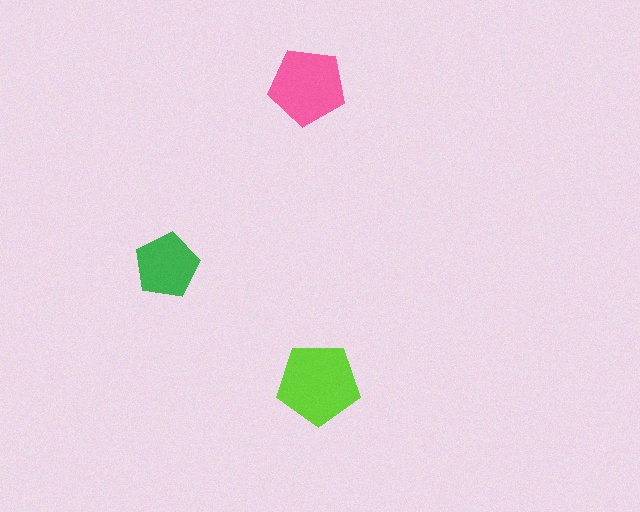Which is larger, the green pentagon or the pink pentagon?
The pink one.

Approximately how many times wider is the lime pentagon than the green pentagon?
About 1.5 times wider.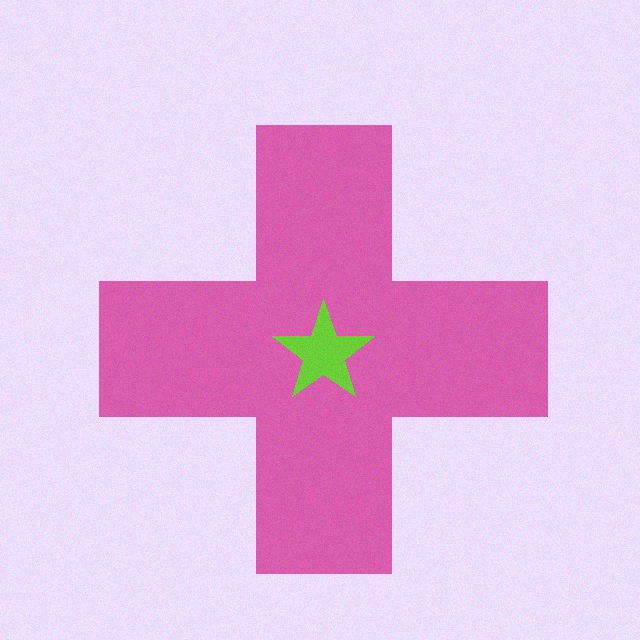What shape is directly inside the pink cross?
The lime star.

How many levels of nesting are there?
2.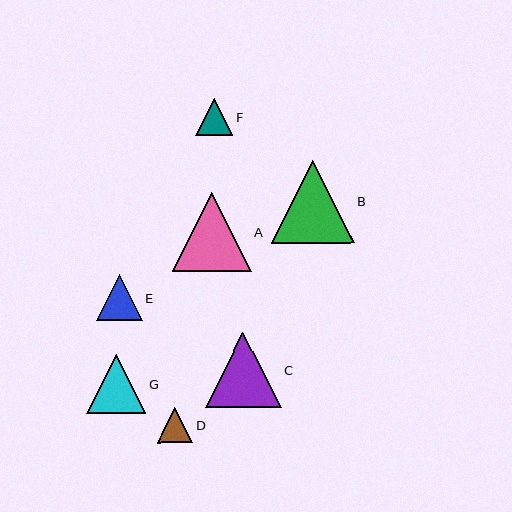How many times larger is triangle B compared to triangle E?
Triangle B is approximately 1.8 times the size of triangle E.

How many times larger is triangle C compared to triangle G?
Triangle C is approximately 1.3 times the size of triangle G.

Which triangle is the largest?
Triangle B is the largest with a size of approximately 83 pixels.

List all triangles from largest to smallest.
From largest to smallest: B, A, C, G, E, F, D.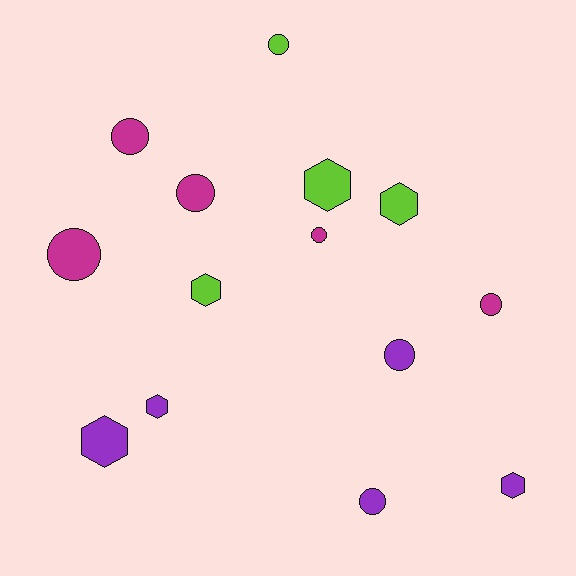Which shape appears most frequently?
Circle, with 8 objects.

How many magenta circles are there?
There are 5 magenta circles.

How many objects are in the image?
There are 14 objects.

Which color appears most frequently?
Purple, with 5 objects.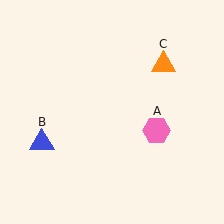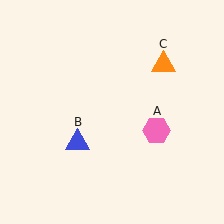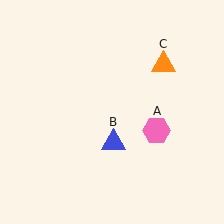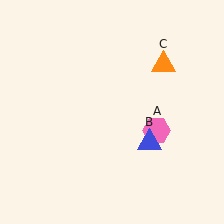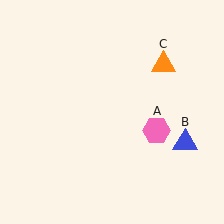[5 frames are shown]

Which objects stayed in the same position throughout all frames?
Pink hexagon (object A) and orange triangle (object C) remained stationary.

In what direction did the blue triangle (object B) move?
The blue triangle (object B) moved right.